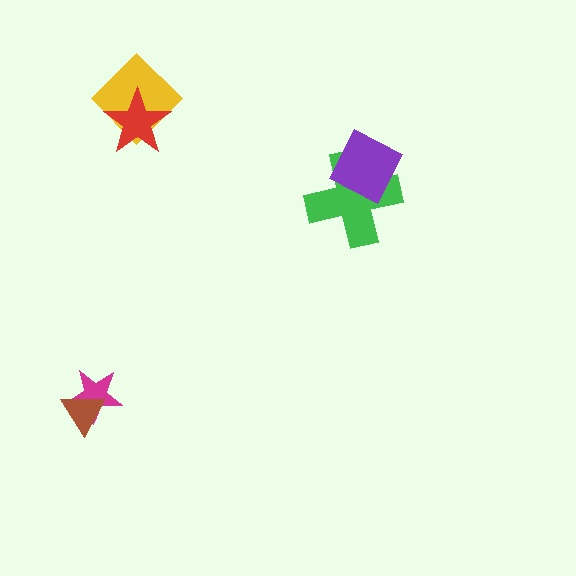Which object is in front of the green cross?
The purple diamond is in front of the green cross.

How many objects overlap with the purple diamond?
1 object overlaps with the purple diamond.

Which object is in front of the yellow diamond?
The red star is in front of the yellow diamond.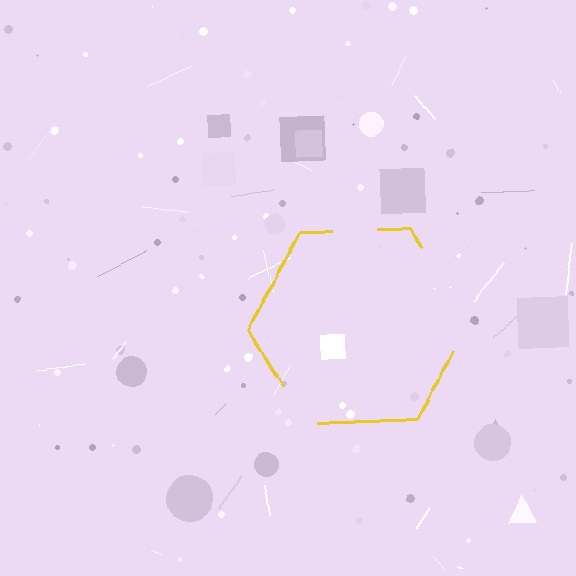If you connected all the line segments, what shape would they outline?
They would outline a hexagon.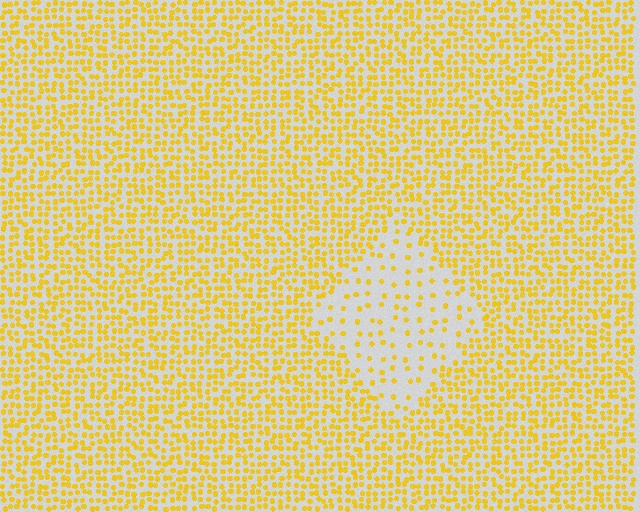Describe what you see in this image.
The image contains small yellow elements arranged at two different densities. A diamond-shaped region is visible where the elements are less densely packed than the surrounding area.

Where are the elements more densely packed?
The elements are more densely packed outside the diamond boundary.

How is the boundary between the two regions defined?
The boundary is defined by a change in element density (approximately 3.0x ratio). All elements are the same color, size, and shape.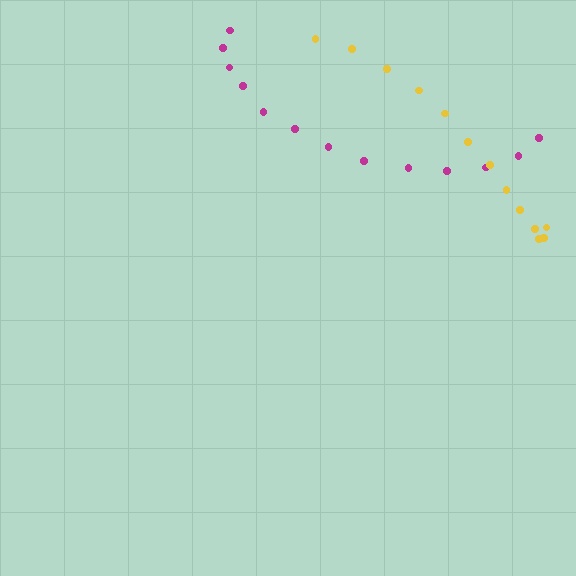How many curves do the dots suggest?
There are 2 distinct paths.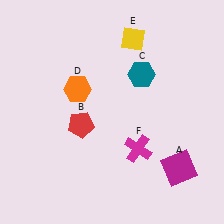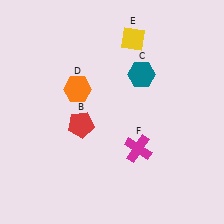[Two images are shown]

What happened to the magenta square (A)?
The magenta square (A) was removed in Image 2. It was in the bottom-right area of Image 1.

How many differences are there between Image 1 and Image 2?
There is 1 difference between the two images.